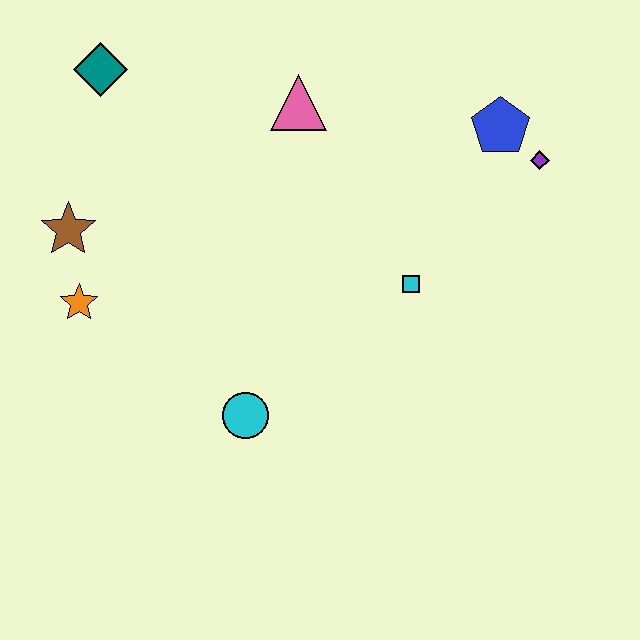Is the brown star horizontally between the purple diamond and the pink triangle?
No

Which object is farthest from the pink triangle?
The cyan circle is farthest from the pink triangle.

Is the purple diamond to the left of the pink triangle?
No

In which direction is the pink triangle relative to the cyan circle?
The pink triangle is above the cyan circle.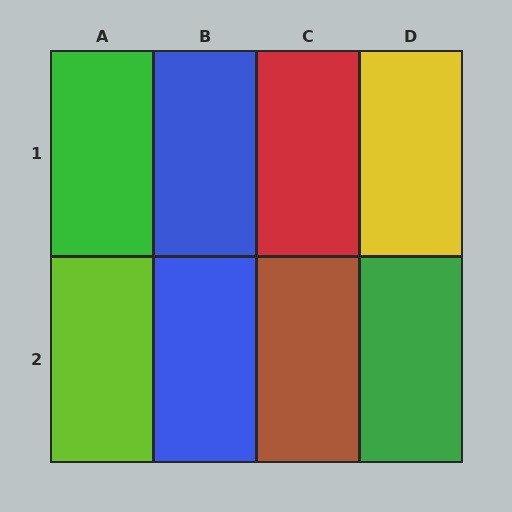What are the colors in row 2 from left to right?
Lime, blue, brown, green.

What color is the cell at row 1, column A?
Green.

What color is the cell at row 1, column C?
Red.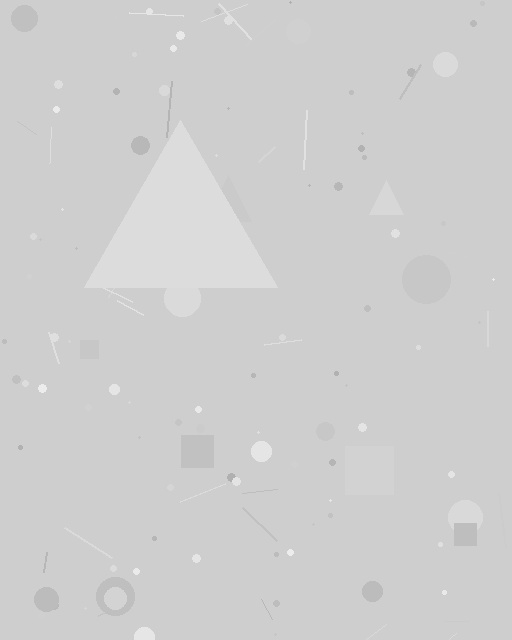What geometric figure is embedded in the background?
A triangle is embedded in the background.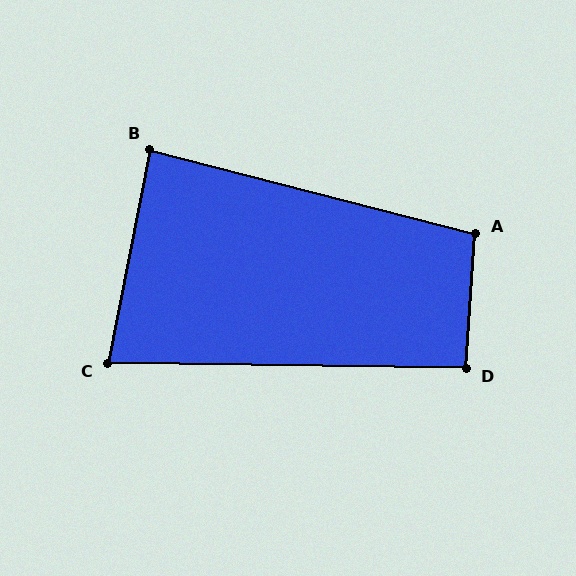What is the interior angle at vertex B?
Approximately 87 degrees (approximately right).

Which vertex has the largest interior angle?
A, at approximately 100 degrees.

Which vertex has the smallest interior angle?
C, at approximately 80 degrees.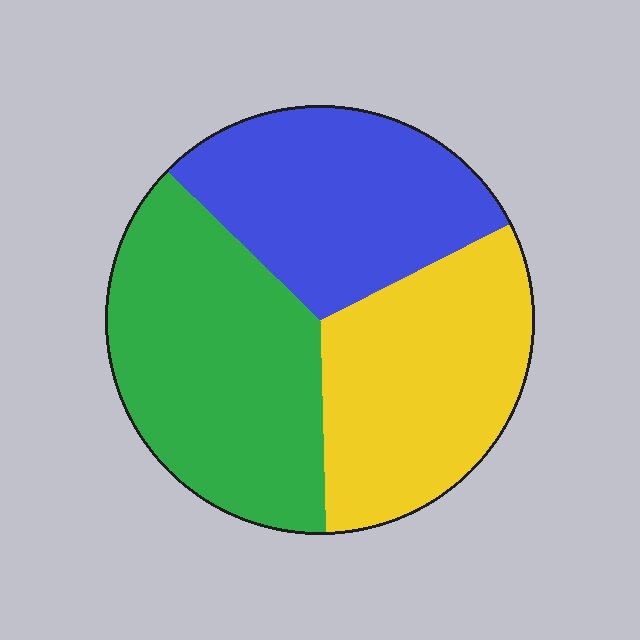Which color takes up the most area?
Green, at roughly 40%.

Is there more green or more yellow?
Green.